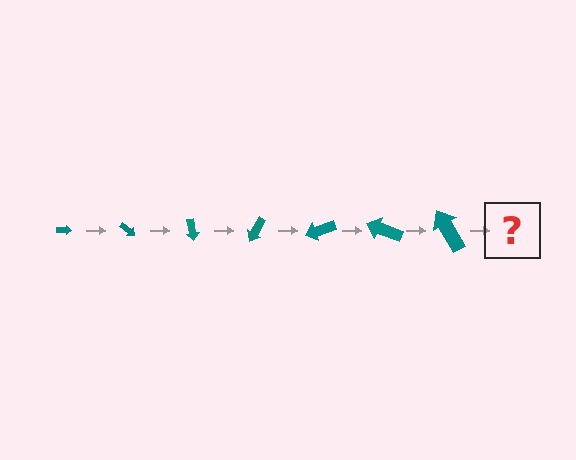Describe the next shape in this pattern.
It should be an arrow, larger than the previous one and rotated 280 degrees from the start.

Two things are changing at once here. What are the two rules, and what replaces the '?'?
The two rules are that the arrow grows larger each step and it rotates 40 degrees each step. The '?' should be an arrow, larger than the previous one and rotated 280 degrees from the start.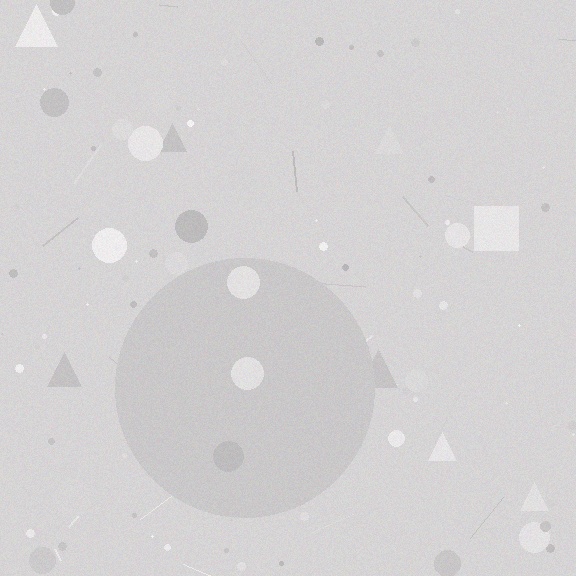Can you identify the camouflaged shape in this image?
The camouflaged shape is a circle.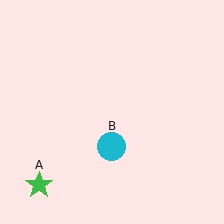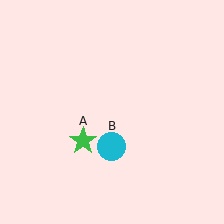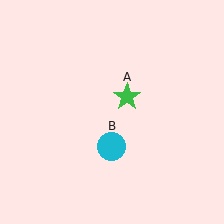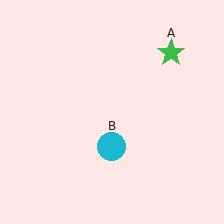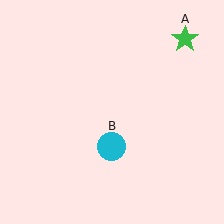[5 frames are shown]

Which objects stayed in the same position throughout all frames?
Cyan circle (object B) remained stationary.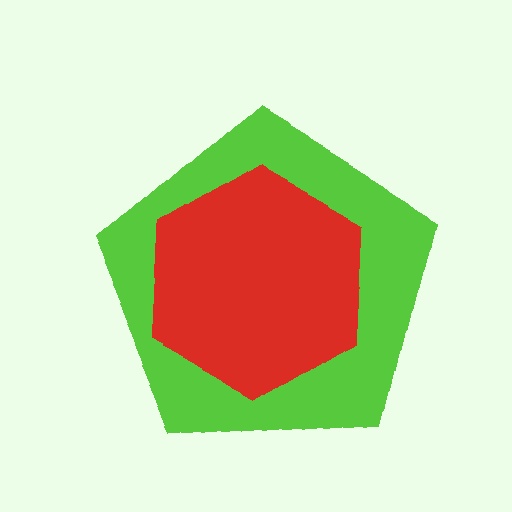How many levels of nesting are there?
2.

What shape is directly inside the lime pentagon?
The red hexagon.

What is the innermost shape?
The red hexagon.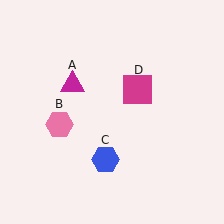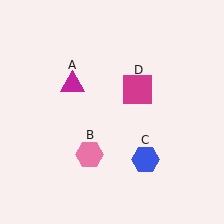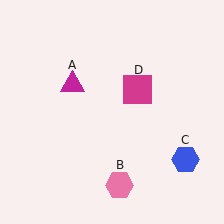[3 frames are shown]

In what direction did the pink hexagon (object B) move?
The pink hexagon (object B) moved down and to the right.